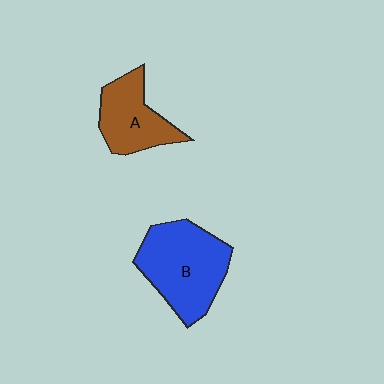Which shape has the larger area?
Shape B (blue).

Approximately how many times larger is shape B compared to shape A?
Approximately 1.5 times.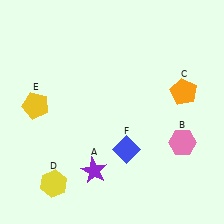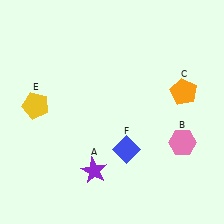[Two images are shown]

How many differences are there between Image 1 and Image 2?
There is 1 difference between the two images.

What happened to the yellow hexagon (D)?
The yellow hexagon (D) was removed in Image 2. It was in the bottom-left area of Image 1.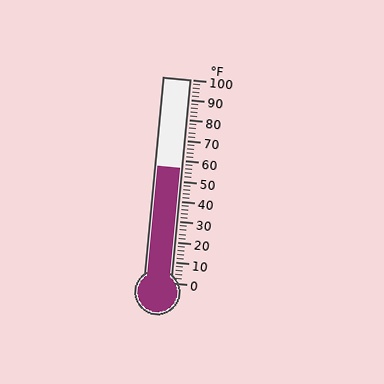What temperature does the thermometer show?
The thermometer shows approximately 56°F.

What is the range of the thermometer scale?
The thermometer scale ranges from 0°F to 100°F.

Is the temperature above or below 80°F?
The temperature is below 80°F.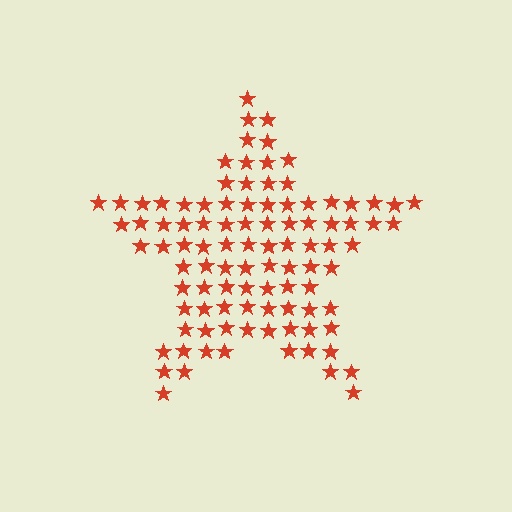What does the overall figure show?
The overall figure shows a star.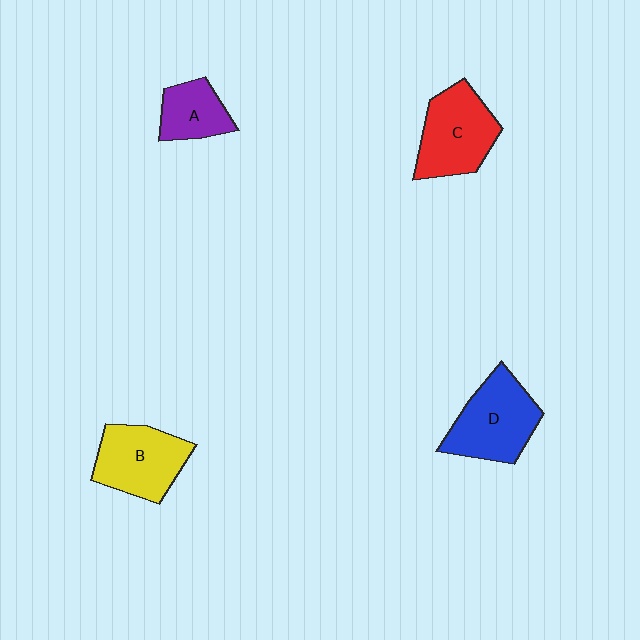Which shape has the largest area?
Shape D (blue).